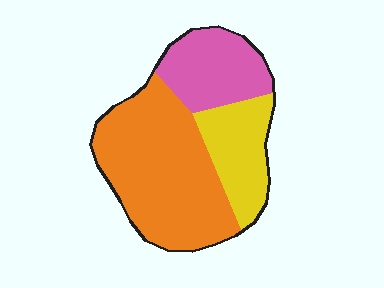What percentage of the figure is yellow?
Yellow covers 22% of the figure.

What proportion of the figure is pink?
Pink covers roughly 25% of the figure.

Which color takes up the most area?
Orange, at roughly 55%.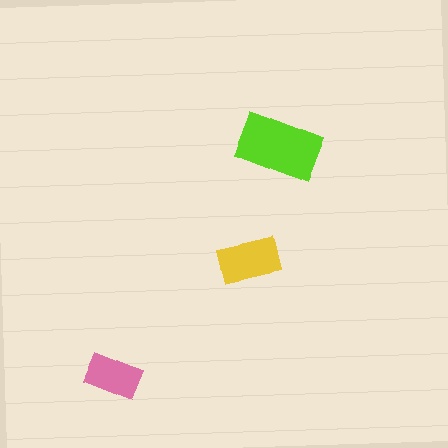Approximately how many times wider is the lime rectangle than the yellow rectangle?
About 1.5 times wider.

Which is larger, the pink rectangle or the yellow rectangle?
The yellow one.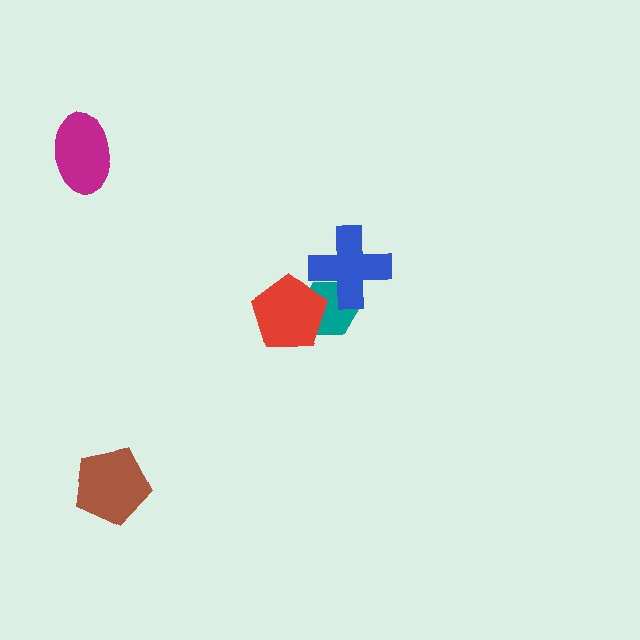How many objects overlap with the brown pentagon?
0 objects overlap with the brown pentagon.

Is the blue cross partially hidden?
No, no other shape covers it.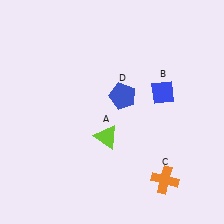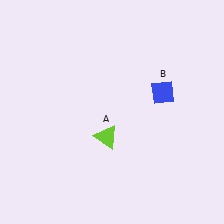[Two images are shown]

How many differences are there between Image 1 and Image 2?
There are 2 differences between the two images.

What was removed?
The blue pentagon (D), the orange cross (C) were removed in Image 2.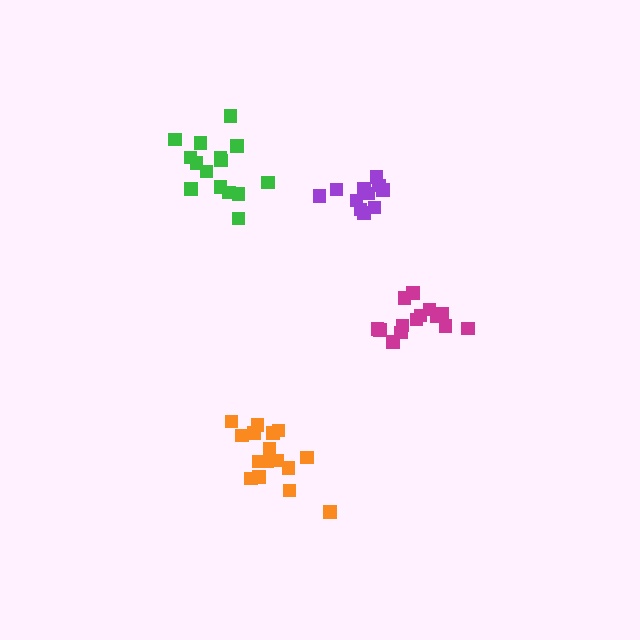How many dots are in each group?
Group 1: 15 dots, Group 2: 14 dots, Group 3: 16 dots, Group 4: 11 dots (56 total).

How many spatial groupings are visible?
There are 4 spatial groupings.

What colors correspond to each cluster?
The clusters are colored: green, magenta, orange, purple.